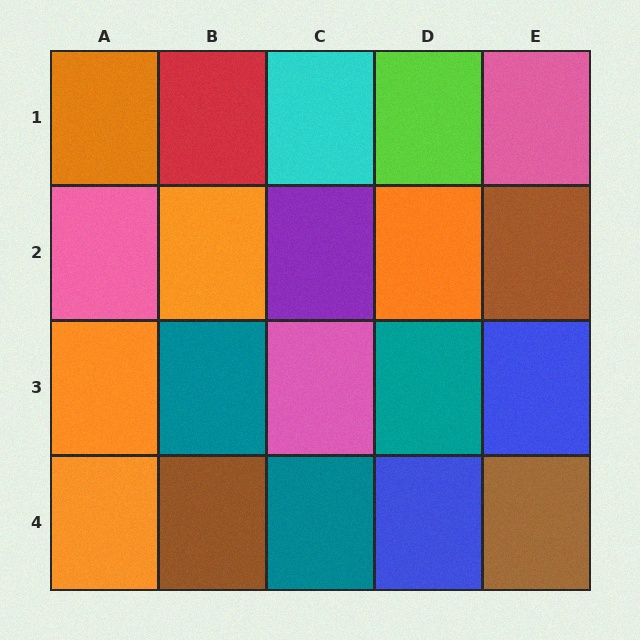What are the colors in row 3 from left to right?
Orange, teal, pink, teal, blue.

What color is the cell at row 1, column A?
Orange.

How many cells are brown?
3 cells are brown.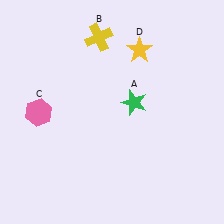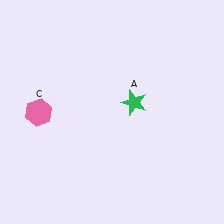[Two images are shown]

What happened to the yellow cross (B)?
The yellow cross (B) was removed in Image 2. It was in the top-left area of Image 1.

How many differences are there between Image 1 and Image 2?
There are 2 differences between the two images.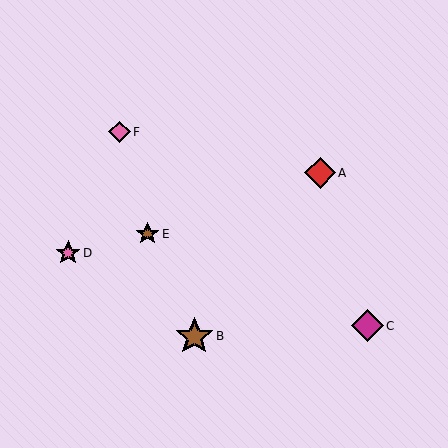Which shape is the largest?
The brown star (labeled B) is the largest.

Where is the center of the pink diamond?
The center of the pink diamond is at (120, 132).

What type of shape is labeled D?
Shape D is a pink star.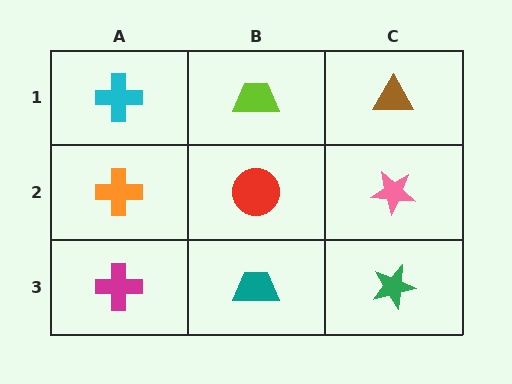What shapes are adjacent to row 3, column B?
A red circle (row 2, column B), a magenta cross (row 3, column A), a green star (row 3, column C).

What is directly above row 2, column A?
A cyan cross.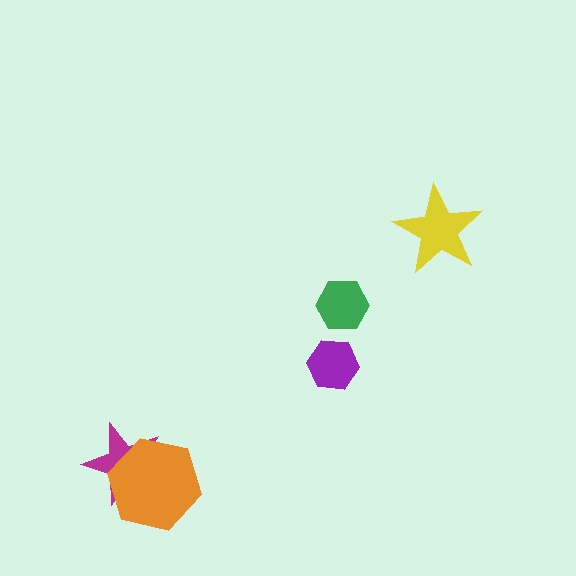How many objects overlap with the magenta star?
1 object overlaps with the magenta star.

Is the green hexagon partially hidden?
No, no other shape covers it.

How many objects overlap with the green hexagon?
0 objects overlap with the green hexagon.